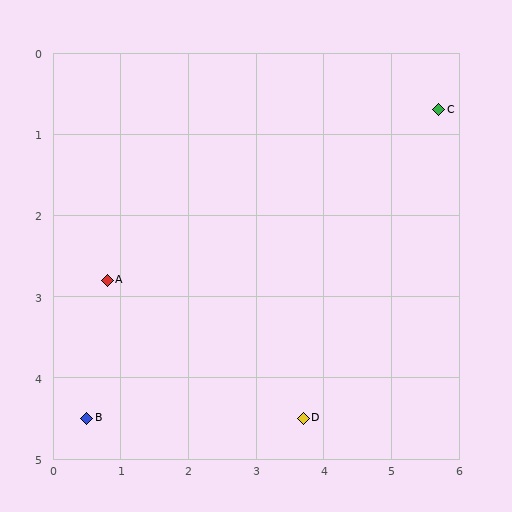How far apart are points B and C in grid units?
Points B and C are about 6.4 grid units apart.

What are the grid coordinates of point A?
Point A is at approximately (0.8, 2.8).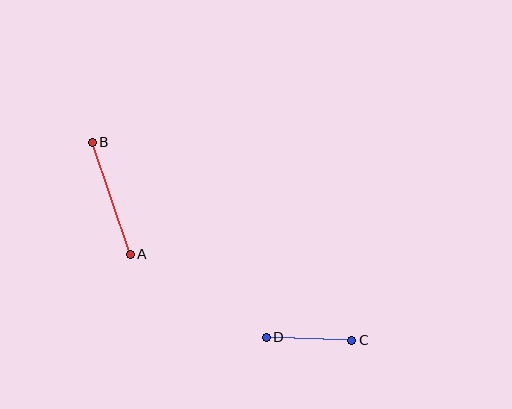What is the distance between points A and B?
The distance is approximately 119 pixels.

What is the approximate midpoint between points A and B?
The midpoint is at approximately (111, 198) pixels.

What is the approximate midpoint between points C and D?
The midpoint is at approximately (309, 339) pixels.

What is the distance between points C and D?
The distance is approximately 85 pixels.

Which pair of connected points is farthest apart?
Points A and B are farthest apart.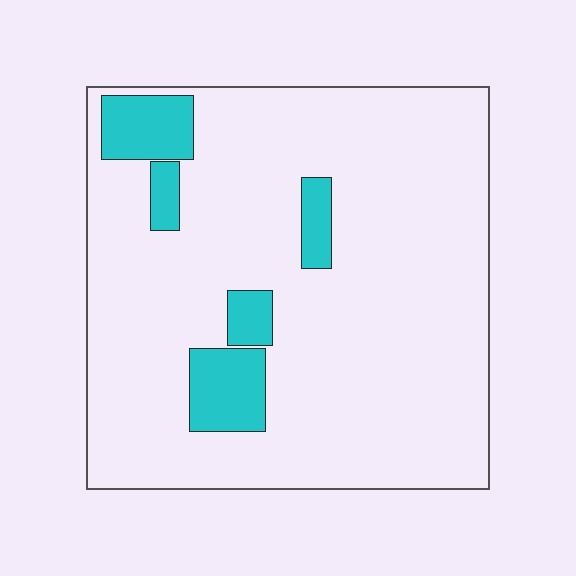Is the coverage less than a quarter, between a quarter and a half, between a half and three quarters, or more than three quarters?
Less than a quarter.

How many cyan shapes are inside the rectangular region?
5.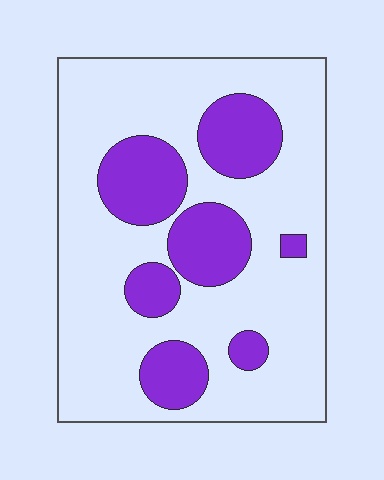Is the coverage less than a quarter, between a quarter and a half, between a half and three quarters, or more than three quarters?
Between a quarter and a half.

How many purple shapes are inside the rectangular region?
7.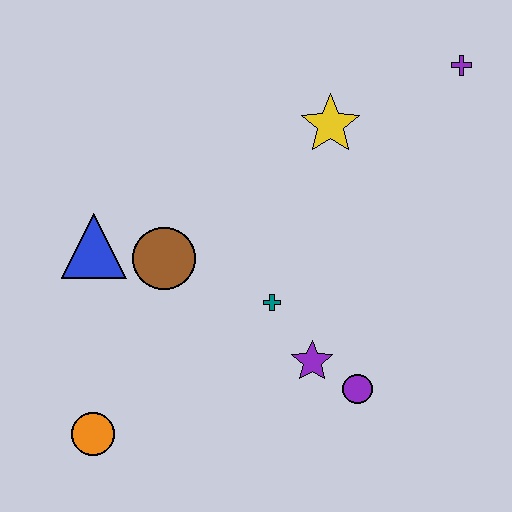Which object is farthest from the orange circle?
The purple cross is farthest from the orange circle.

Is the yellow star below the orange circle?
No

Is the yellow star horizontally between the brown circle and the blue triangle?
No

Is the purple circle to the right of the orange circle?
Yes